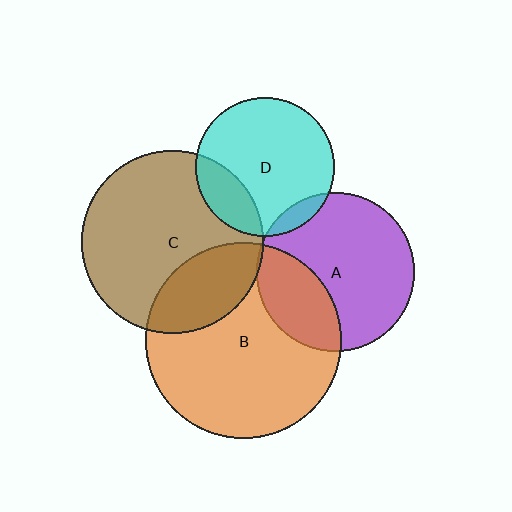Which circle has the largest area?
Circle B (orange).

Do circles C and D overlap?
Yes.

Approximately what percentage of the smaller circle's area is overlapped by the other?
Approximately 20%.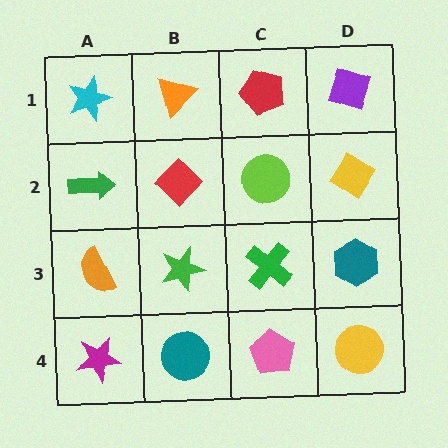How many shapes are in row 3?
4 shapes.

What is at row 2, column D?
A yellow diamond.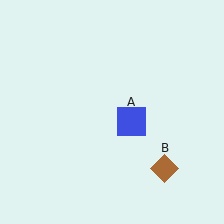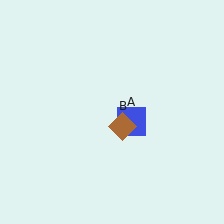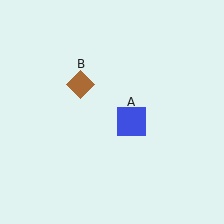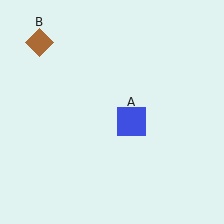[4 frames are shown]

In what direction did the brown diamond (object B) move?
The brown diamond (object B) moved up and to the left.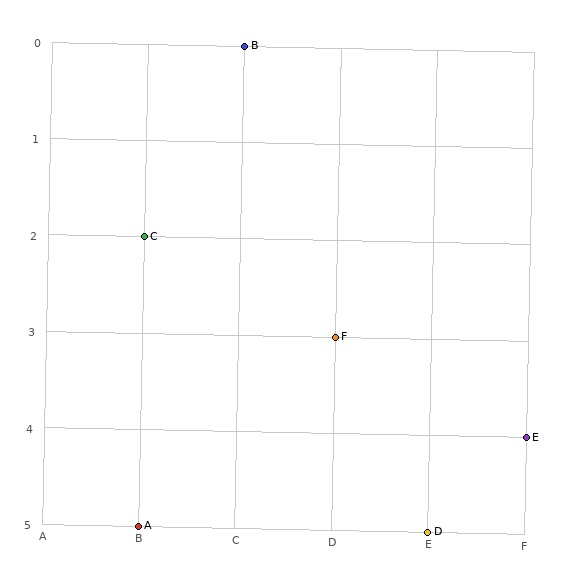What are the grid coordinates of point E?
Point E is at grid coordinates (F, 4).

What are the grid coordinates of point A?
Point A is at grid coordinates (B, 5).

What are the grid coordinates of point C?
Point C is at grid coordinates (B, 2).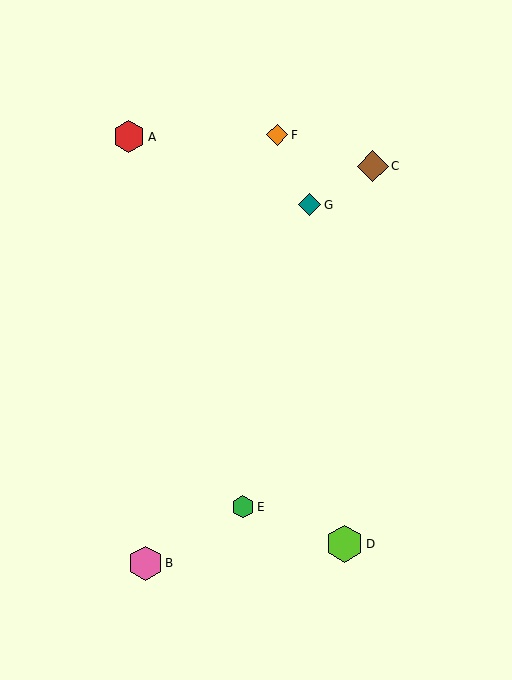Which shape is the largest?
The lime hexagon (labeled D) is the largest.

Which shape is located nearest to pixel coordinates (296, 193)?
The teal diamond (labeled G) at (310, 205) is nearest to that location.